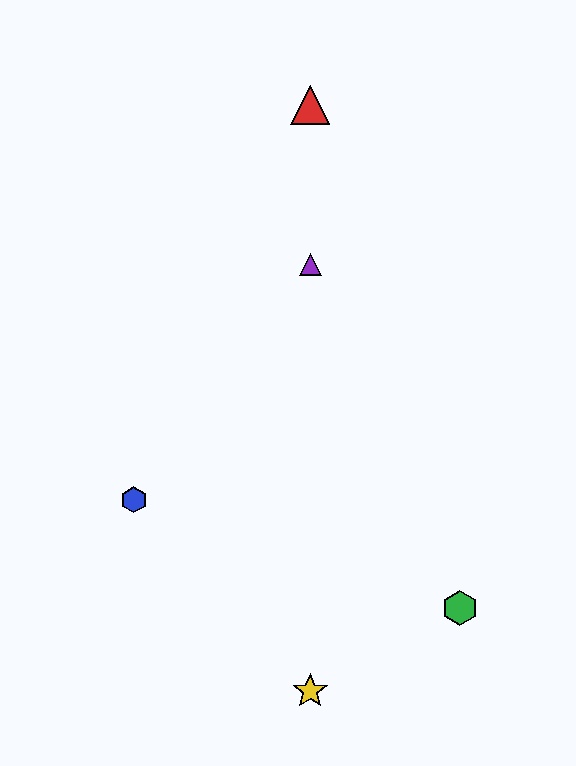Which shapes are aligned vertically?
The red triangle, the yellow star, the purple triangle are aligned vertically.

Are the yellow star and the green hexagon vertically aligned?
No, the yellow star is at x≈310 and the green hexagon is at x≈460.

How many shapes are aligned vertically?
3 shapes (the red triangle, the yellow star, the purple triangle) are aligned vertically.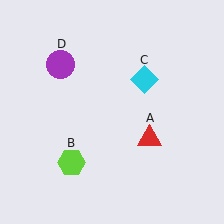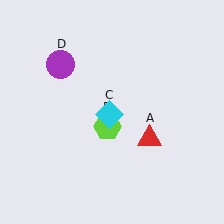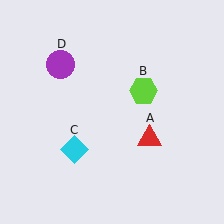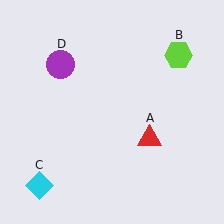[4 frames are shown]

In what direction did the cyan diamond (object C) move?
The cyan diamond (object C) moved down and to the left.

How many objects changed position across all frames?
2 objects changed position: lime hexagon (object B), cyan diamond (object C).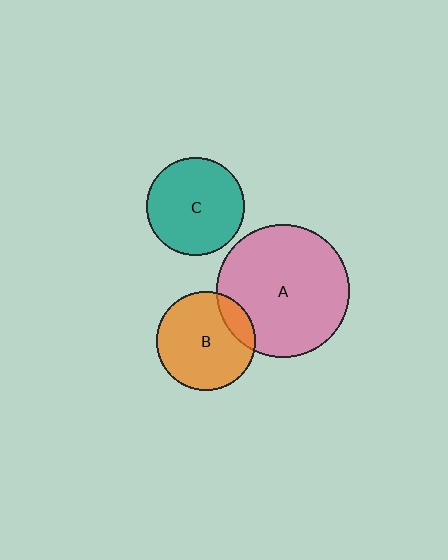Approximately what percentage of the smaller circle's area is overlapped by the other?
Approximately 15%.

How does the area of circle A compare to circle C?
Approximately 1.8 times.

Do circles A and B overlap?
Yes.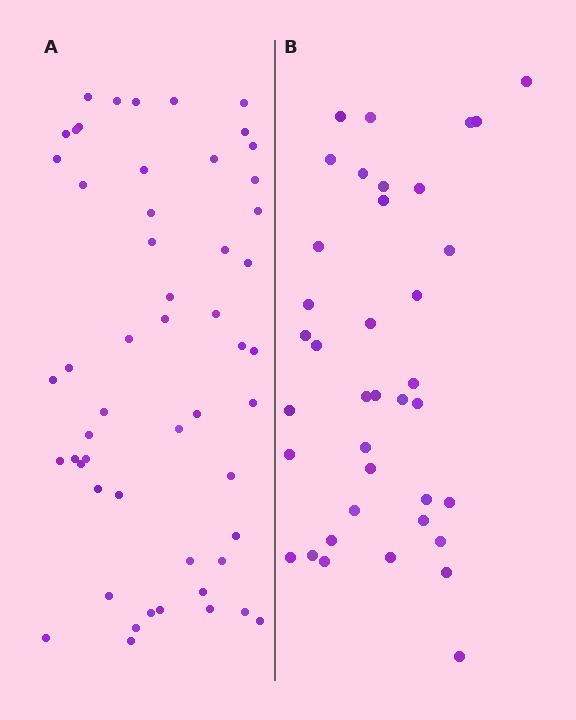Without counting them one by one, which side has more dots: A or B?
Region A (the left region) has more dots.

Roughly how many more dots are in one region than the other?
Region A has approximately 15 more dots than region B.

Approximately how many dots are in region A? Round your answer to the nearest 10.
About 50 dots. (The exact count is 53, which rounds to 50.)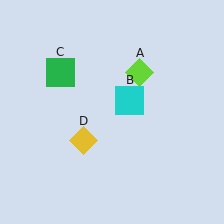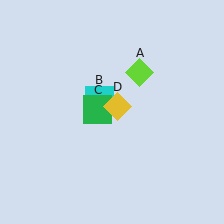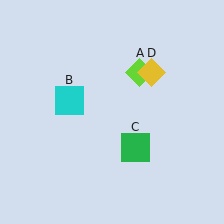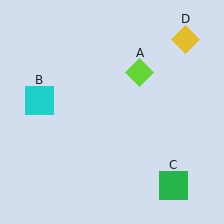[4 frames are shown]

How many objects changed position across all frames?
3 objects changed position: cyan square (object B), green square (object C), yellow diamond (object D).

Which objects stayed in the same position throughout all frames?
Lime diamond (object A) remained stationary.